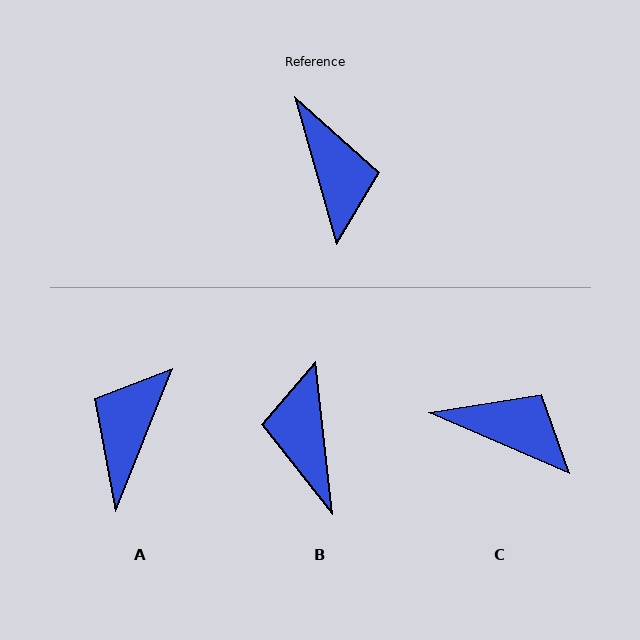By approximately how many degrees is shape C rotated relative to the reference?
Approximately 51 degrees counter-clockwise.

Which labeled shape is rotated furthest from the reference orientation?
B, about 170 degrees away.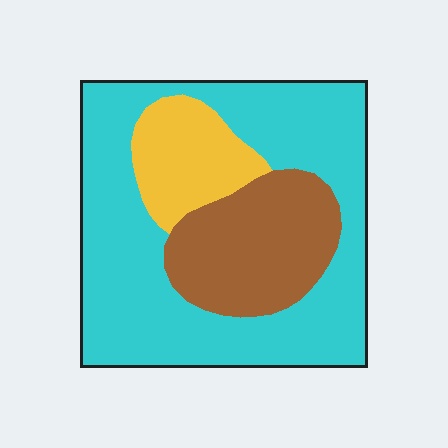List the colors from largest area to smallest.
From largest to smallest: cyan, brown, yellow.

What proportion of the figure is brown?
Brown covers roughly 25% of the figure.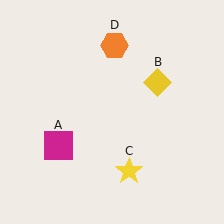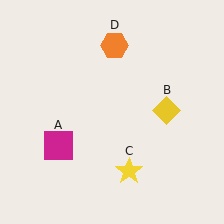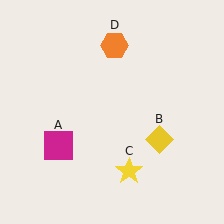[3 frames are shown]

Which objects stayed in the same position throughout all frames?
Magenta square (object A) and yellow star (object C) and orange hexagon (object D) remained stationary.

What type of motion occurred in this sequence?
The yellow diamond (object B) rotated clockwise around the center of the scene.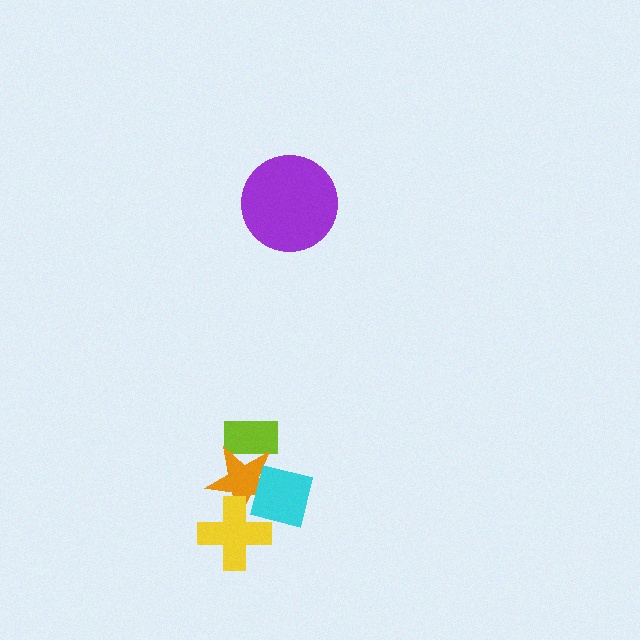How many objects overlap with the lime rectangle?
1 object overlaps with the lime rectangle.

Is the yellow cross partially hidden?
No, no other shape covers it.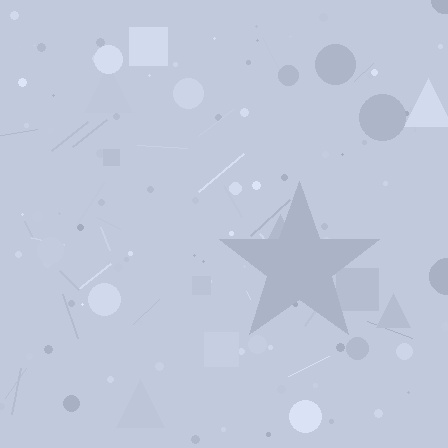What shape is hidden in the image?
A star is hidden in the image.